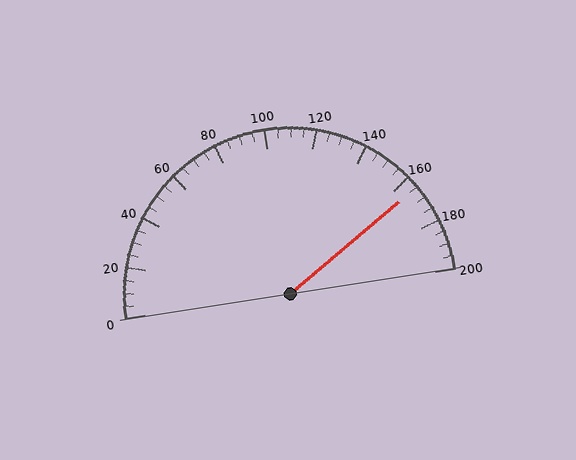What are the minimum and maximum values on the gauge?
The gauge ranges from 0 to 200.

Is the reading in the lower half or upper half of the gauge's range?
The reading is in the upper half of the range (0 to 200).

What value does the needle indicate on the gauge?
The needle indicates approximately 165.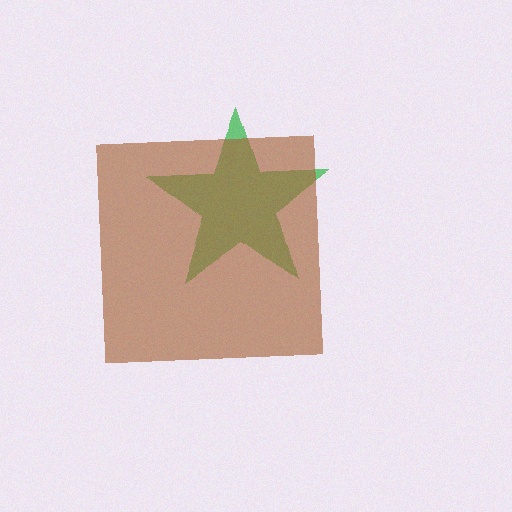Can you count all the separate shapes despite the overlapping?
Yes, there are 2 separate shapes.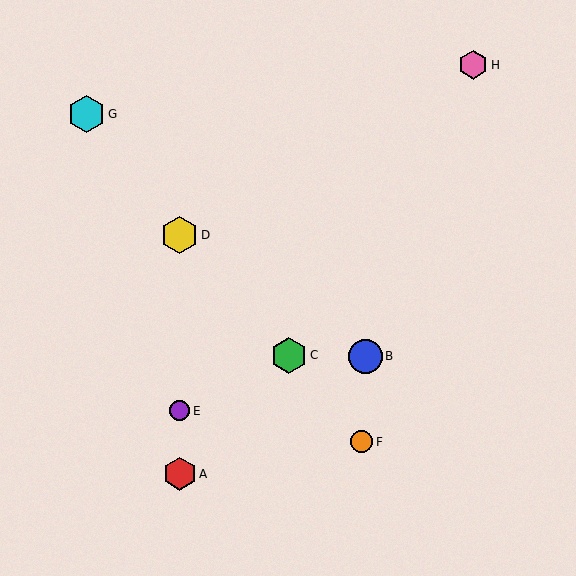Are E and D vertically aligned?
Yes, both are at x≈180.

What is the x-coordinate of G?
Object G is at x≈86.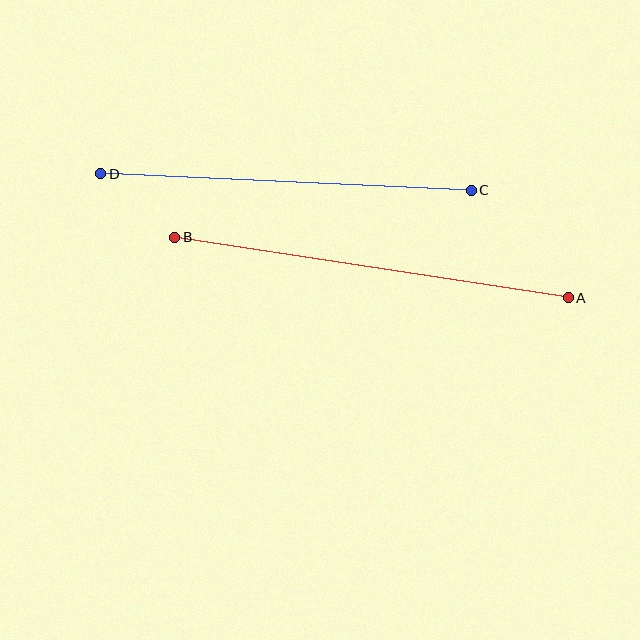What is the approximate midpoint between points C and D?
The midpoint is at approximately (286, 182) pixels.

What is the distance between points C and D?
The distance is approximately 371 pixels.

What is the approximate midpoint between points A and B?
The midpoint is at approximately (372, 267) pixels.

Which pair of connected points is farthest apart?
Points A and B are farthest apart.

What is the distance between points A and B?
The distance is approximately 398 pixels.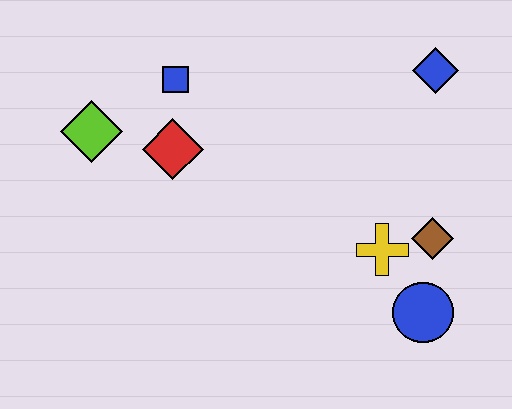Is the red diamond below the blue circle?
No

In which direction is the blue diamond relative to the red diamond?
The blue diamond is to the right of the red diamond.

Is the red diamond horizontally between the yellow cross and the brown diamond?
No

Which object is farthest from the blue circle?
The lime diamond is farthest from the blue circle.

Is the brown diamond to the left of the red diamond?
No